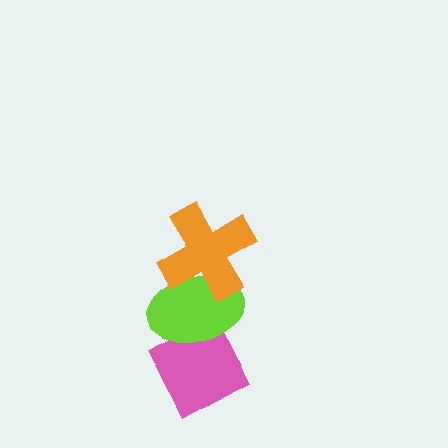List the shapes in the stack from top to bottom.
From top to bottom: the orange cross, the lime ellipse, the pink diamond.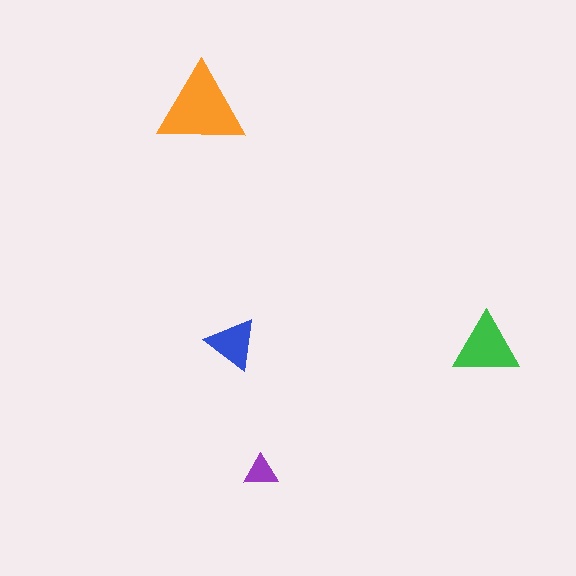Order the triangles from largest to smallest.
the orange one, the green one, the blue one, the purple one.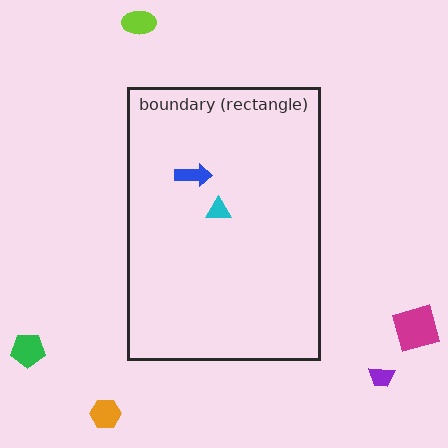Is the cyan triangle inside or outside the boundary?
Inside.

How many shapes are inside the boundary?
2 inside, 5 outside.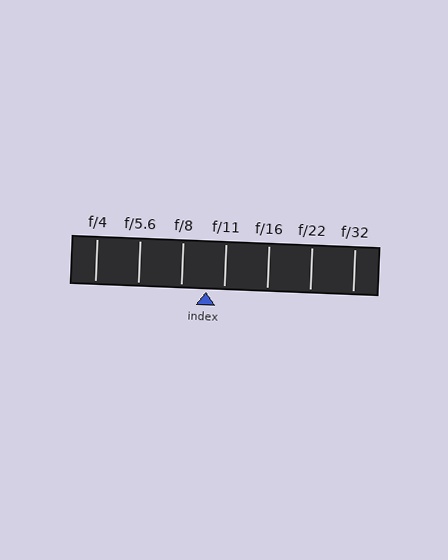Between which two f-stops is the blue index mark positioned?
The index mark is between f/8 and f/11.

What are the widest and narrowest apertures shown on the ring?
The widest aperture shown is f/4 and the narrowest is f/32.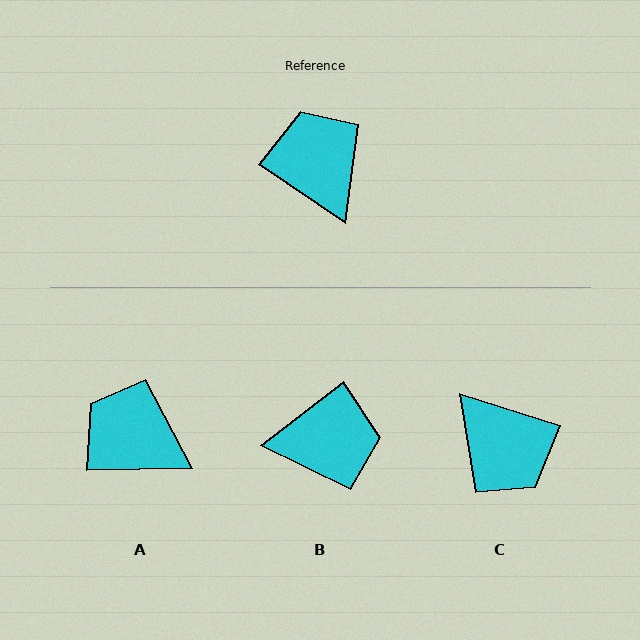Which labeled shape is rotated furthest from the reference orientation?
C, about 163 degrees away.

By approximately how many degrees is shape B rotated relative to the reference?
Approximately 108 degrees clockwise.